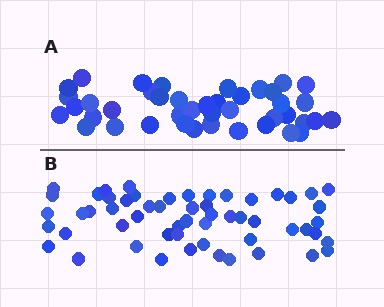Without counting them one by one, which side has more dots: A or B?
Region B (the bottom region) has more dots.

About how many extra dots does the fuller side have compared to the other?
Region B has approximately 15 more dots than region A.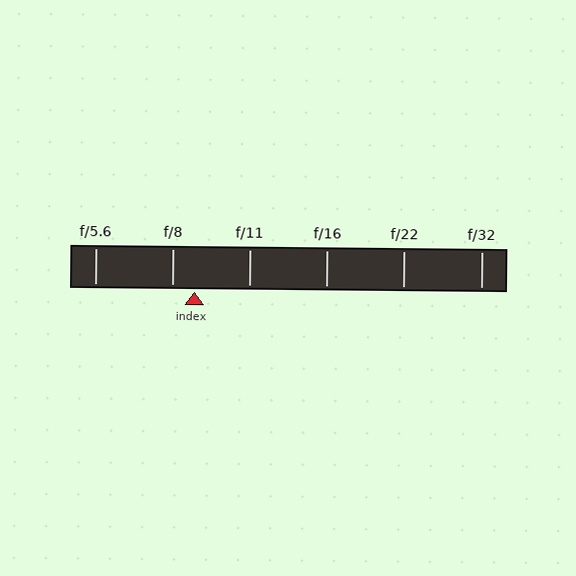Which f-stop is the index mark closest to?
The index mark is closest to f/8.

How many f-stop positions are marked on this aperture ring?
There are 6 f-stop positions marked.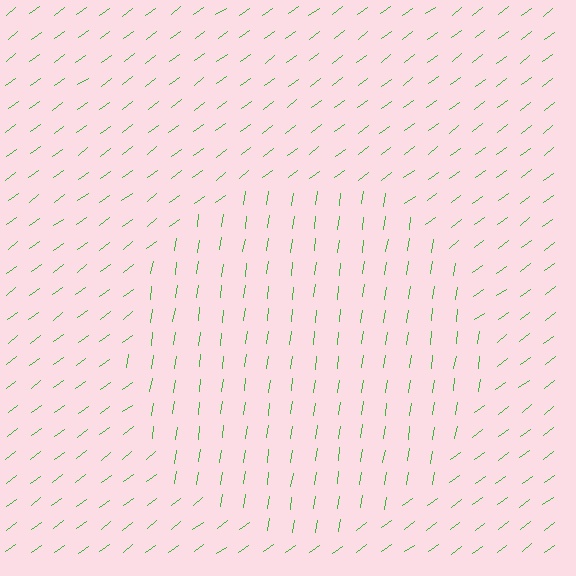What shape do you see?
I see a circle.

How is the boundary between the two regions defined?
The boundary is defined purely by a change in line orientation (approximately 45 degrees difference). All lines are the same color and thickness.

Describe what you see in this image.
The image is filled with small green line segments. A circle region in the image has lines oriented differently from the surrounding lines, creating a visible texture boundary.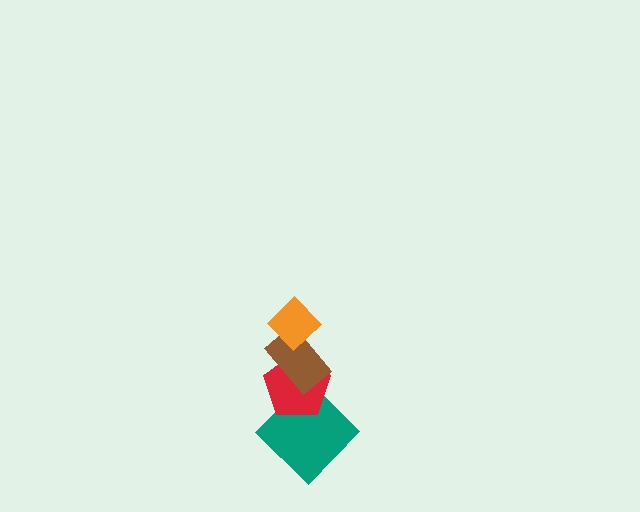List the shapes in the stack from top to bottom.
From top to bottom: the orange diamond, the brown rectangle, the red pentagon, the teal diamond.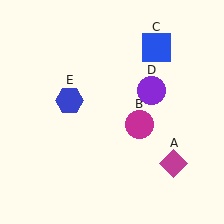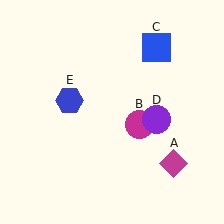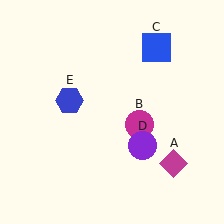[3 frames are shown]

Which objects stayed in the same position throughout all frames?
Magenta diamond (object A) and magenta circle (object B) and blue square (object C) and blue hexagon (object E) remained stationary.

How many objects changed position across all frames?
1 object changed position: purple circle (object D).